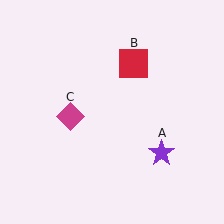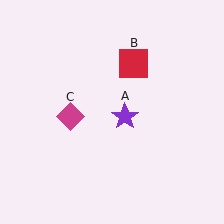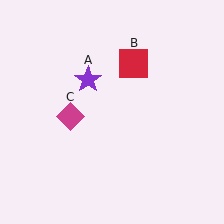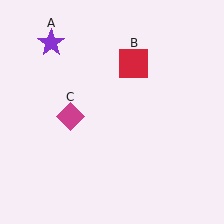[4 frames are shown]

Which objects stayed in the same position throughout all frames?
Red square (object B) and magenta diamond (object C) remained stationary.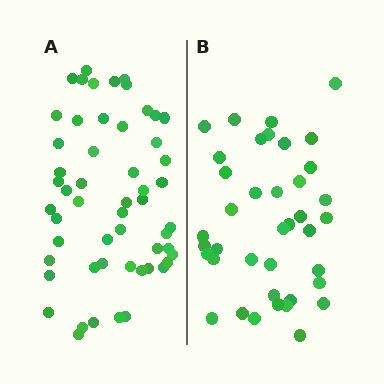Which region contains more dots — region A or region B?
Region A (the left region) has more dots.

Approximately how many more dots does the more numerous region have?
Region A has approximately 15 more dots than region B.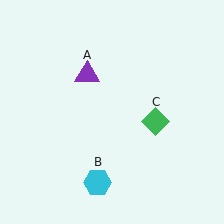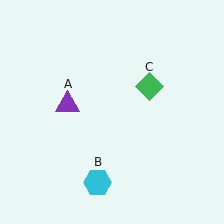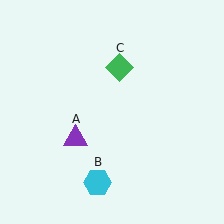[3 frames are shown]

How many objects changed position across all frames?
2 objects changed position: purple triangle (object A), green diamond (object C).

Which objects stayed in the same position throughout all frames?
Cyan hexagon (object B) remained stationary.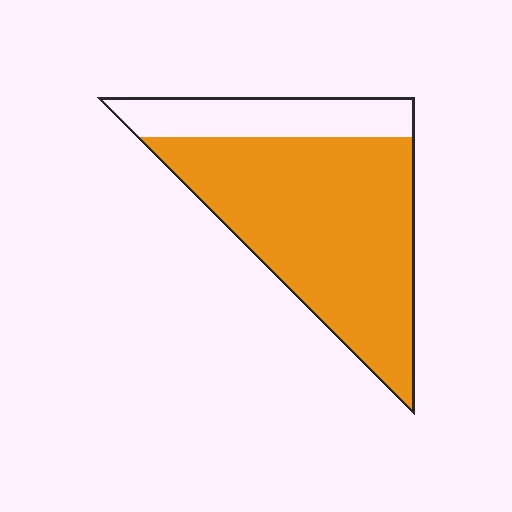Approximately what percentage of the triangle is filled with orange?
Approximately 75%.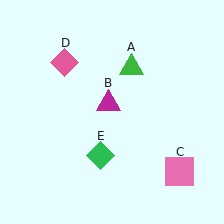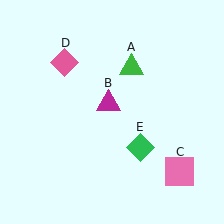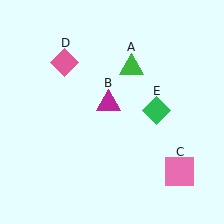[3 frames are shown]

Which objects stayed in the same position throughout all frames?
Green triangle (object A) and magenta triangle (object B) and pink square (object C) and pink diamond (object D) remained stationary.